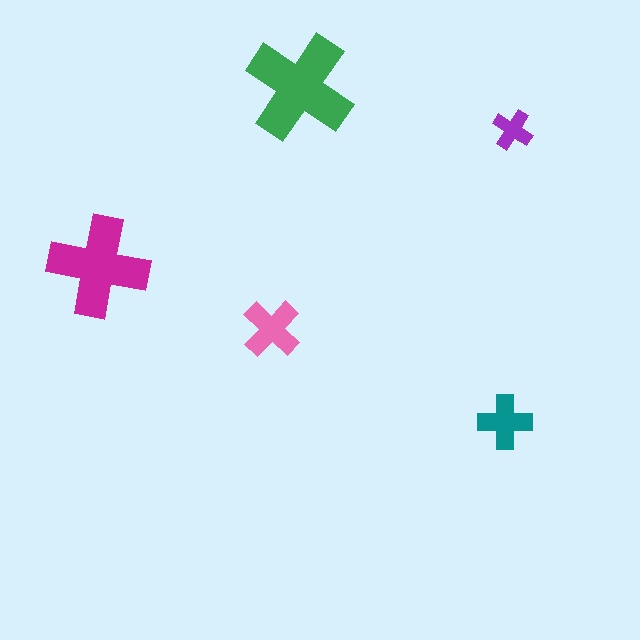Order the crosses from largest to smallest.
the green one, the magenta one, the pink one, the teal one, the purple one.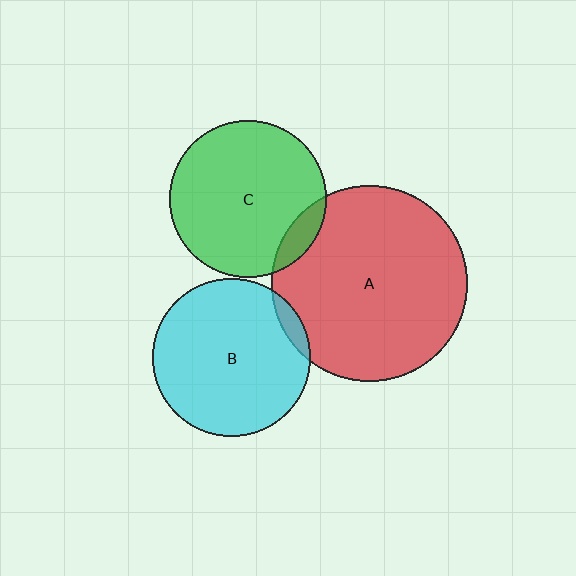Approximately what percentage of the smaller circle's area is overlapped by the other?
Approximately 10%.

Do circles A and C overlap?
Yes.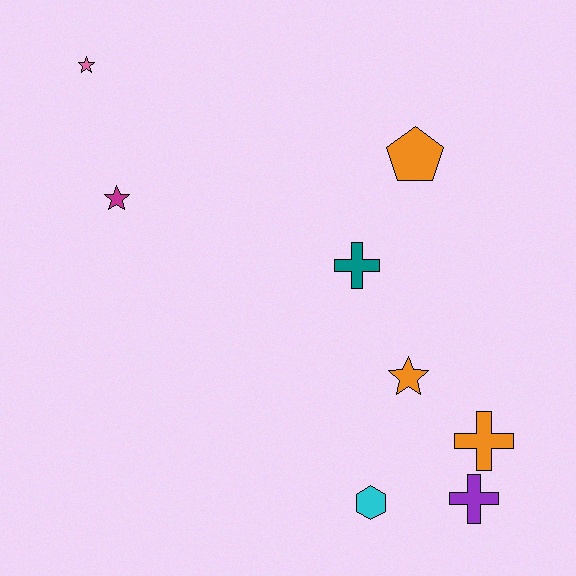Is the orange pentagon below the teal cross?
No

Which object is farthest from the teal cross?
The pink star is farthest from the teal cross.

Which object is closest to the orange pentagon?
The teal cross is closest to the orange pentagon.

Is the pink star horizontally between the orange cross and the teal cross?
No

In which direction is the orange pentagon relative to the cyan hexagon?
The orange pentagon is above the cyan hexagon.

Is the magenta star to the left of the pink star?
No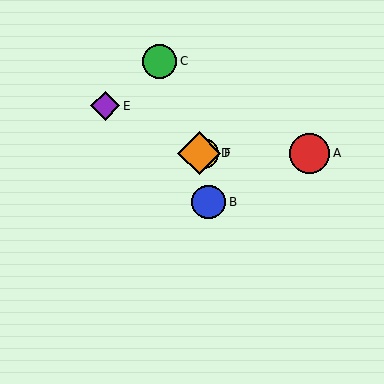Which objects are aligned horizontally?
Objects A, D, F are aligned horizontally.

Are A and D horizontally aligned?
Yes, both are at y≈153.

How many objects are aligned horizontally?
3 objects (A, D, F) are aligned horizontally.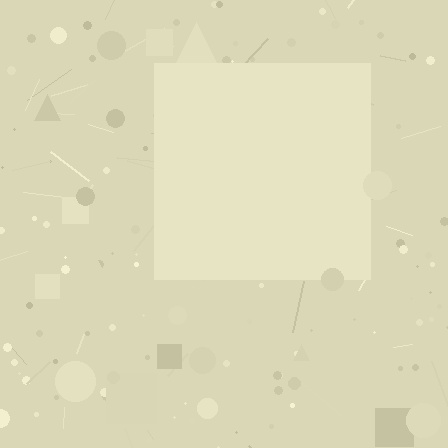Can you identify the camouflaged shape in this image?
The camouflaged shape is a square.